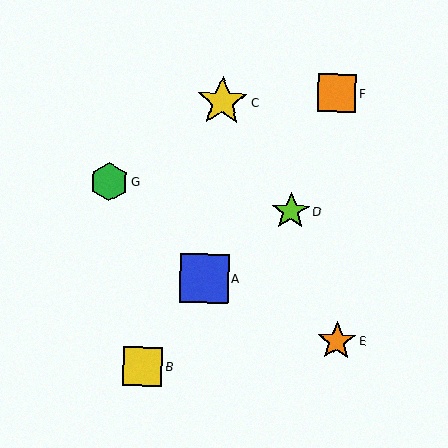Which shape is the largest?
The yellow star (labeled C) is the largest.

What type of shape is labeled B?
Shape B is a yellow square.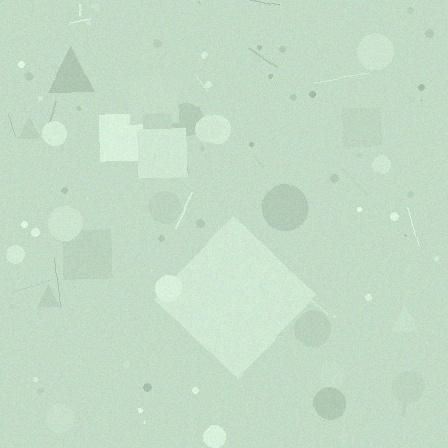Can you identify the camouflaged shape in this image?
The camouflaged shape is a diamond.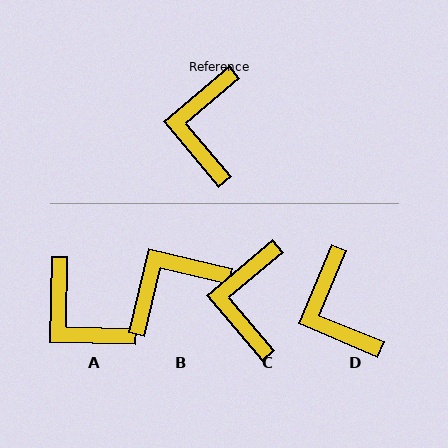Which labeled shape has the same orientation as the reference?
C.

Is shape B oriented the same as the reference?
No, it is off by about 53 degrees.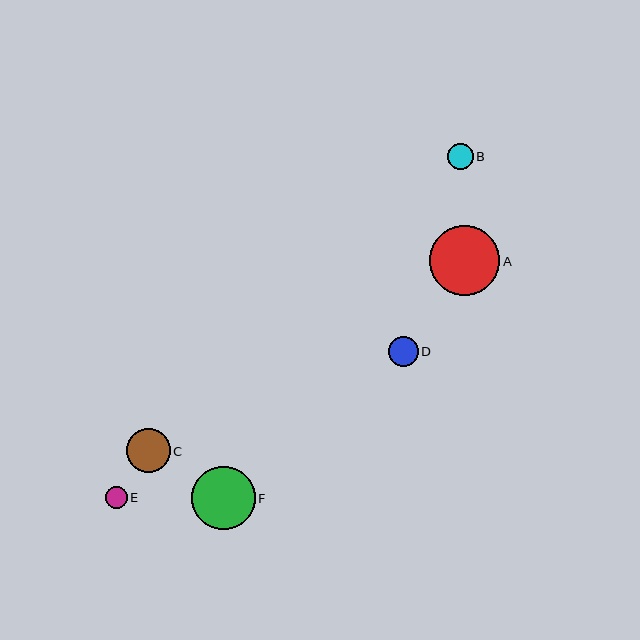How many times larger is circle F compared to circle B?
Circle F is approximately 2.4 times the size of circle B.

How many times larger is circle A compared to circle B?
Circle A is approximately 2.7 times the size of circle B.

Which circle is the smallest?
Circle E is the smallest with a size of approximately 22 pixels.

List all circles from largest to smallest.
From largest to smallest: A, F, C, D, B, E.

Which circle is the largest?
Circle A is the largest with a size of approximately 70 pixels.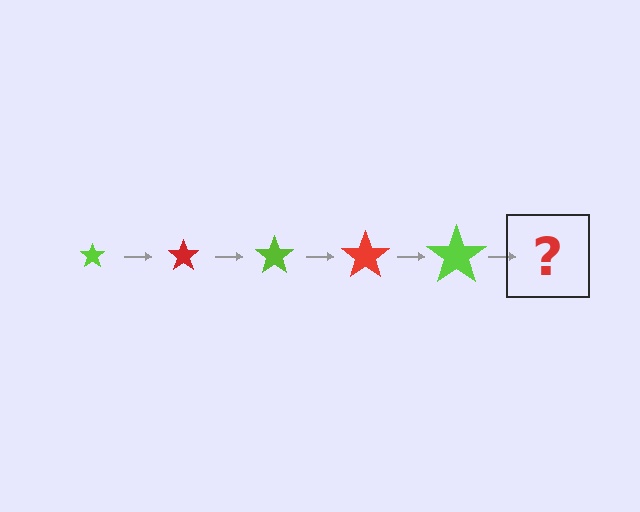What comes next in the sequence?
The next element should be a red star, larger than the previous one.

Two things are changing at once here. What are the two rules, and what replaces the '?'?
The two rules are that the star grows larger each step and the color cycles through lime and red. The '?' should be a red star, larger than the previous one.